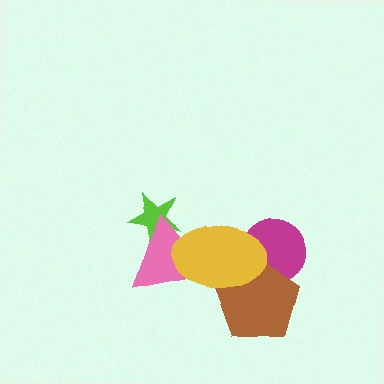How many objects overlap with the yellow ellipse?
3 objects overlap with the yellow ellipse.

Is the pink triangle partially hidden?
Yes, it is partially covered by another shape.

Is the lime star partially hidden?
Yes, it is partially covered by another shape.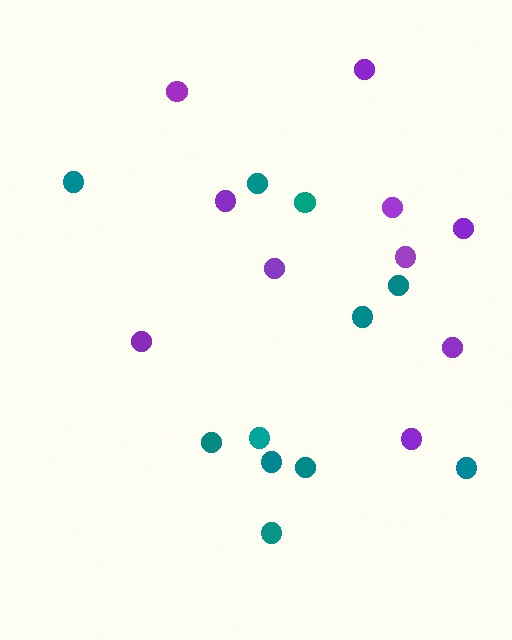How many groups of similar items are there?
There are 2 groups: one group of teal circles (11) and one group of purple circles (10).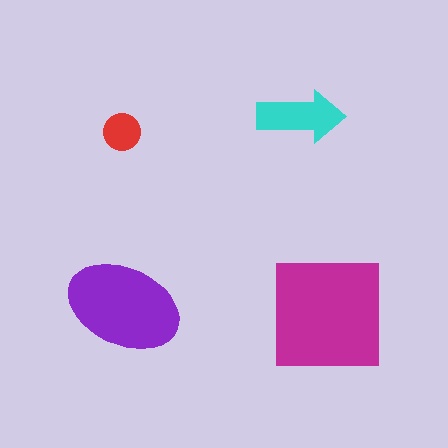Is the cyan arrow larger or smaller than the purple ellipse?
Smaller.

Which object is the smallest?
The red circle.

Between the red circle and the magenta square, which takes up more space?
The magenta square.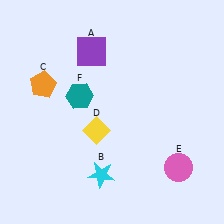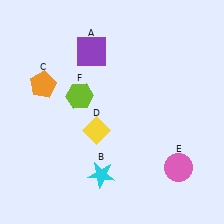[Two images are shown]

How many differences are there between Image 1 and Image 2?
There is 1 difference between the two images.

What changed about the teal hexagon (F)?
In Image 1, F is teal. In Image 2, it changed to lime.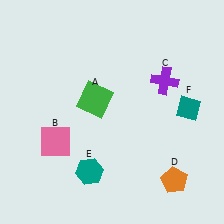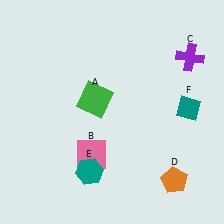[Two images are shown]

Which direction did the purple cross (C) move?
The purple cross (C) moved right.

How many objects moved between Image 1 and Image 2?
2 objects moved between the two images.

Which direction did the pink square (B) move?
The pink square (B) moved right.